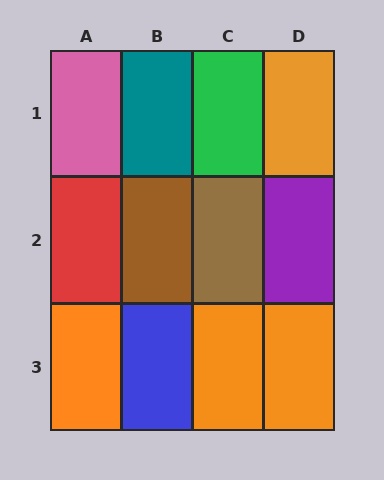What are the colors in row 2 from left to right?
Red, brown, brown, purple.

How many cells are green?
1 cell is green.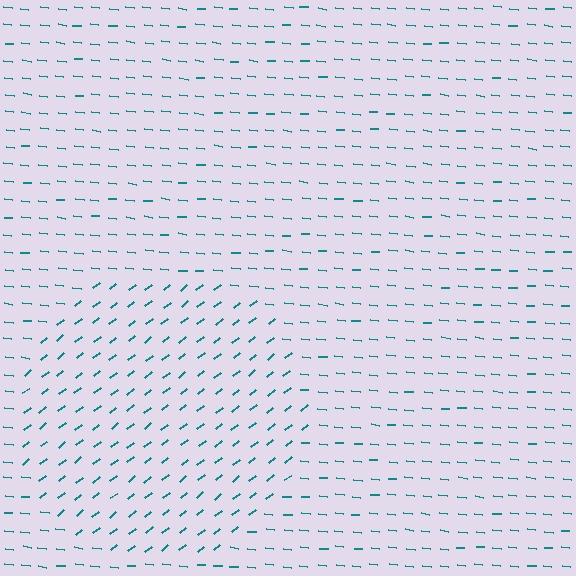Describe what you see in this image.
The image is filled with small teal line segments. A circle region in the image has lines oriented differently from the surrounding lines, creating a visible texture boundary.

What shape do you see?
I see a circle.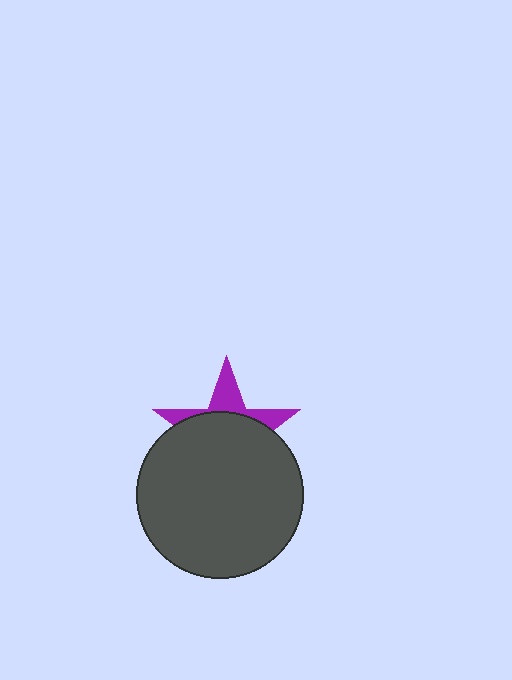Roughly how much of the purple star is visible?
A small part of it is visible (roughly 31%).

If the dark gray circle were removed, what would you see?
You would see the complete purple star.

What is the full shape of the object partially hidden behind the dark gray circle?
The partially hidden object is a purple star.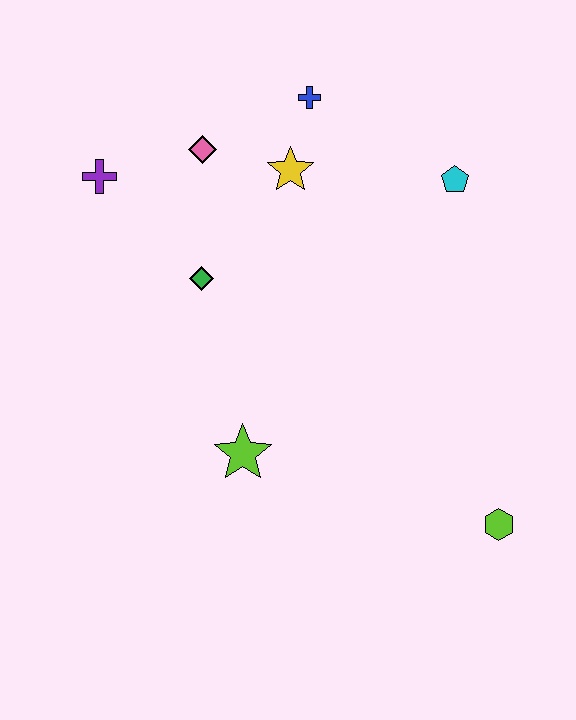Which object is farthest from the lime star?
The blue cross is farthest from the lime star.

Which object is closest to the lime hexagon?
The lime star is closest to the lime hexagon.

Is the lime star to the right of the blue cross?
No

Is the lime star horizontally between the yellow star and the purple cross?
Yes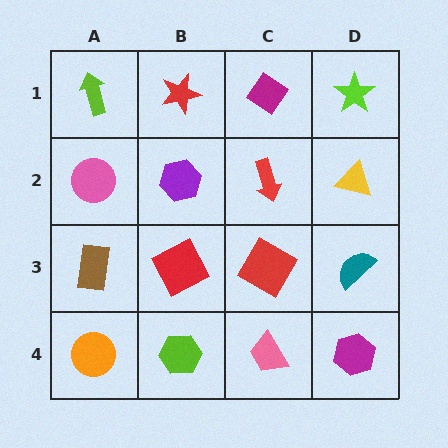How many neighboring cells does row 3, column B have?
4.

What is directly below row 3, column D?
A magenta hexagon.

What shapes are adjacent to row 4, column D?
A teal semicircle (row 3, column D), a pink trapezoid (row 4, column C).